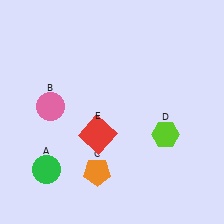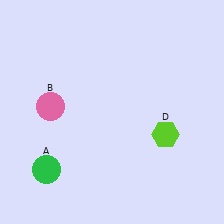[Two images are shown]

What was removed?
The orange pentagon (C), the red square (E) were removed in Image 2.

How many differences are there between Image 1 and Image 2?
There are 2 differences between the two images.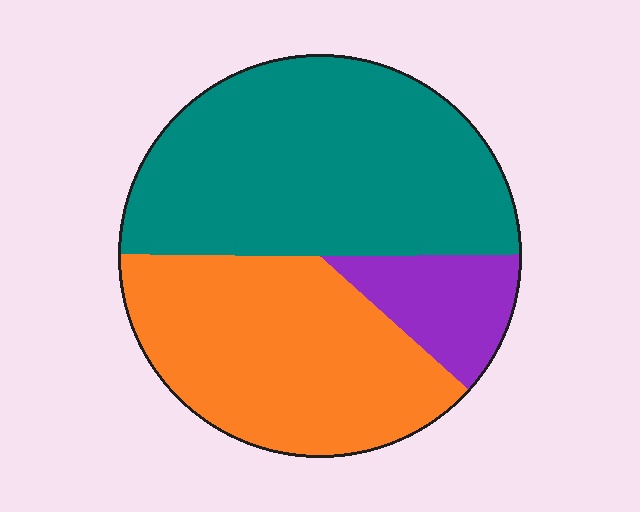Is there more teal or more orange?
Teal.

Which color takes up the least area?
Purple, at roughly 10%.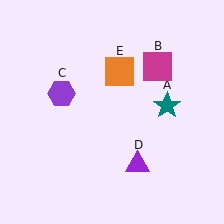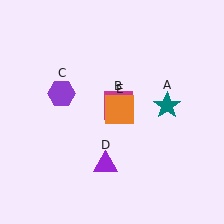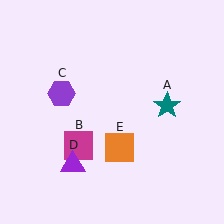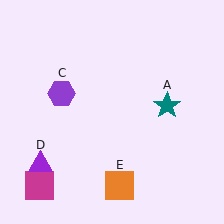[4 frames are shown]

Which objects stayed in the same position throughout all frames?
Teal star (object A) and purple hexagon (object C) remained stationary.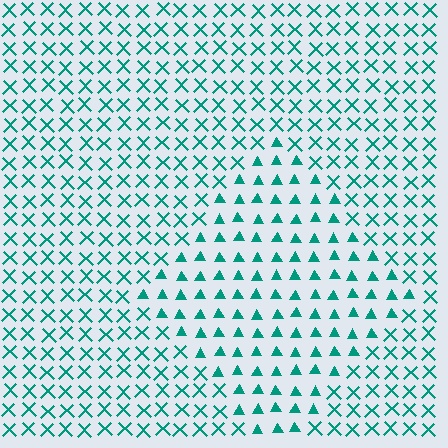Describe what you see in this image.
The image is filled with small teal elements arranged in a uniform grid. A diamond-shaped region contains triangles, while the surrounding area contains X marks. The boundary is defined purely by the change in element shape.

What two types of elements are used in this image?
The image uses triangles inside the diamond region and X marks outside it.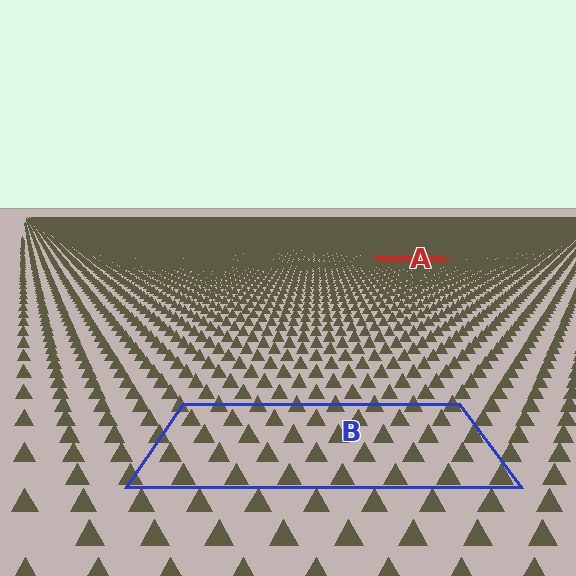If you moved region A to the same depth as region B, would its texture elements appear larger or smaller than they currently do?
They would appear larger. At a closer depth, the same texture elements are projected at a bigger on-screen size.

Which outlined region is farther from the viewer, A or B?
Region A is farther from the viewer — the texture elements inside it appear smaller and more densely packed.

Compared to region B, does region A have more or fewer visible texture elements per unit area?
Region A has more texture elements per unit area — they are packed more densely because it is farther away.